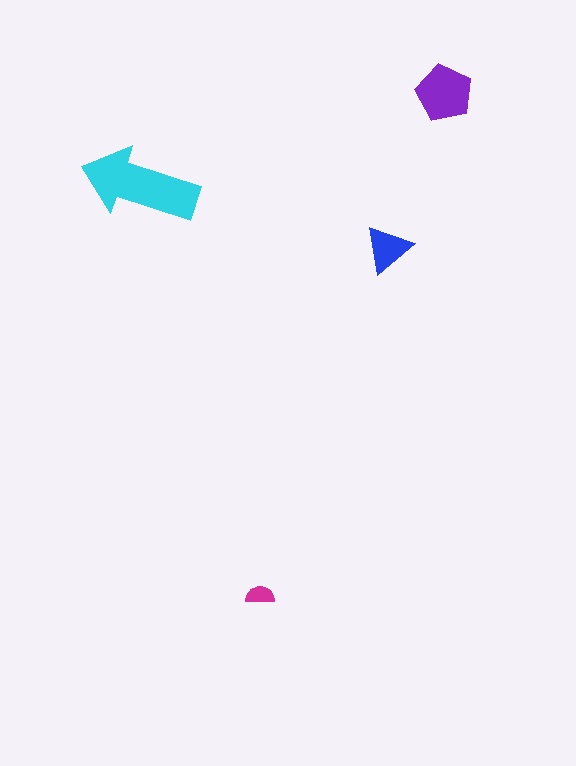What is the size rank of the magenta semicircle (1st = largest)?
4th.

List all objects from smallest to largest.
The magenta semicircle, the blue triangle, the purple pentagon, the cyan arrow.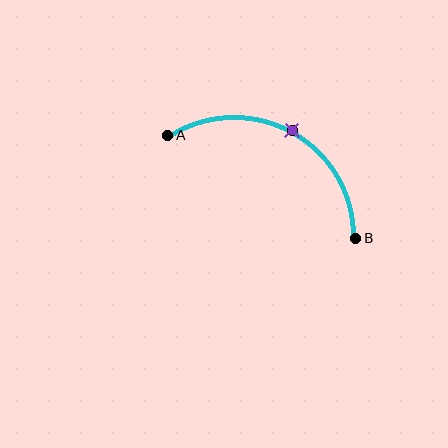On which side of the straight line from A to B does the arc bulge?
The arc bulges above the straight line connecting A and B.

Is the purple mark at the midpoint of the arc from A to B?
Yes. The purple mark lies on the arc at equal arc-length from both A and B — it is the arc midpoint.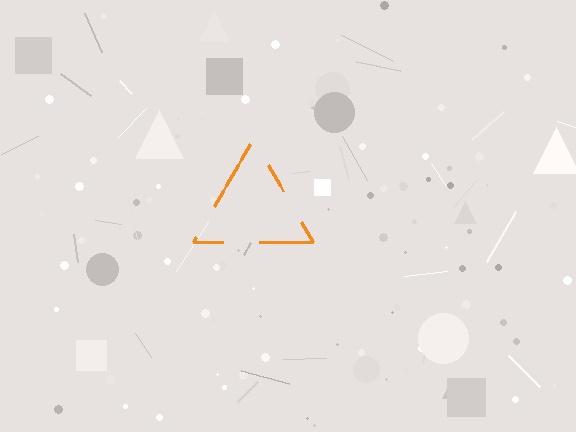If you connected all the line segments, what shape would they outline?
They would outline a triangle.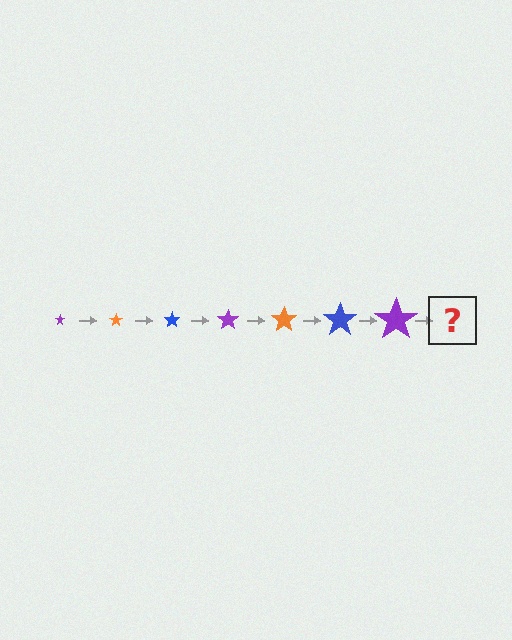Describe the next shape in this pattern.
It should be an orange star, larger than the previous one.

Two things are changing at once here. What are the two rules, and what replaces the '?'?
The two rules are that the star grows larger each step and the color cycles through purple, orange, and blue. The '?' should be an orange star, larger than the previous one.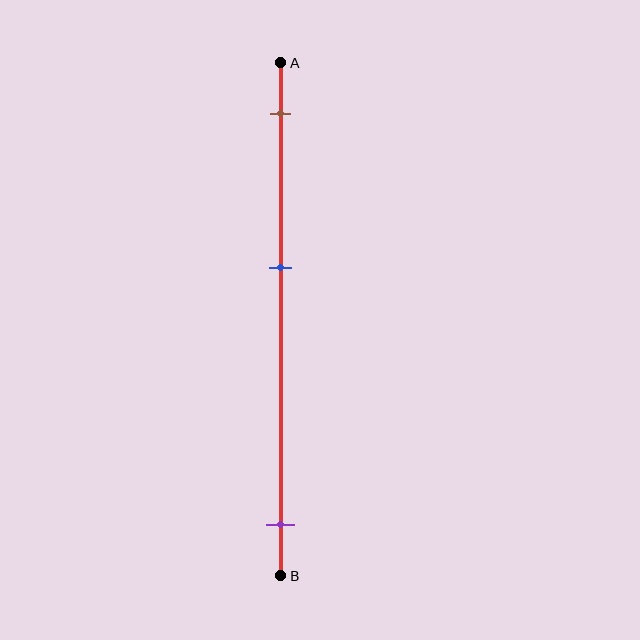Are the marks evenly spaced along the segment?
No, the marks are not evenly spaced.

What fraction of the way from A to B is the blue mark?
The blue mark is approximately 40% (0.4) of the way from A to B.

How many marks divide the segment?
There are 3 marks dividing the segment.